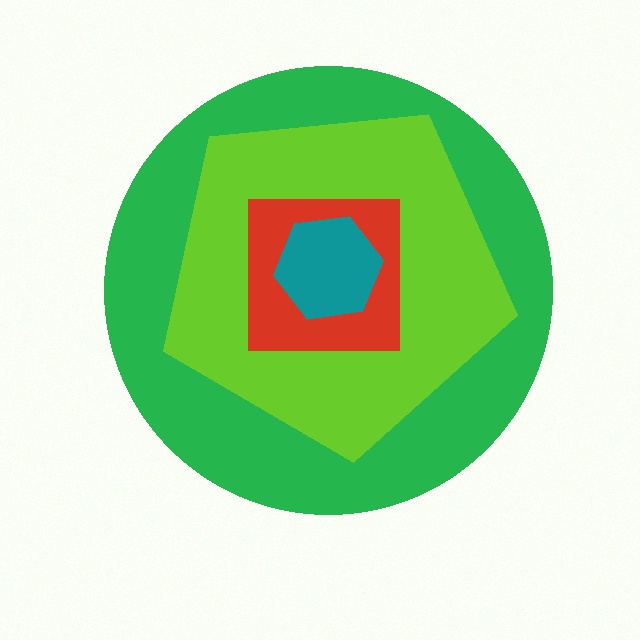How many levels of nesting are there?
4.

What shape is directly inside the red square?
The teal hexagon.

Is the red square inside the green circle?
Yes.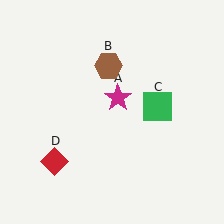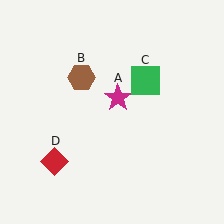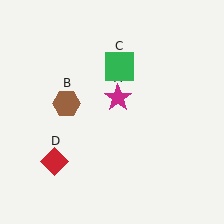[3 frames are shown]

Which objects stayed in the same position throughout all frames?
Magenta star (object A) and red diamond (object D) remained stationary.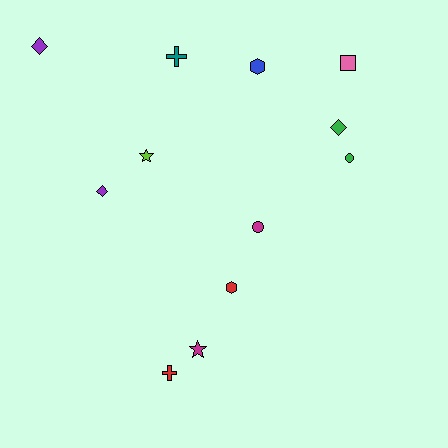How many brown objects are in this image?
There are no brown objects.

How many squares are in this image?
There is 1 square.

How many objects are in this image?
There are 12 objects.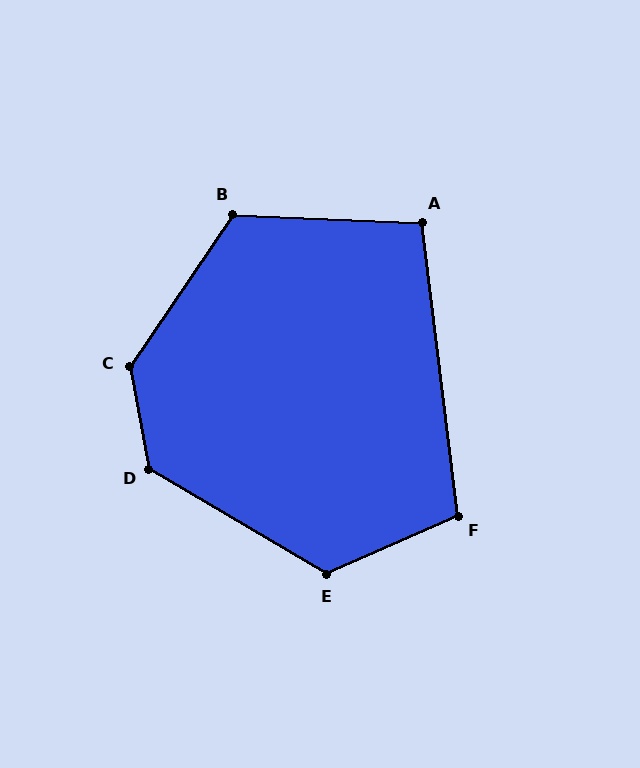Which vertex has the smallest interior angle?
A, at approximately 99 degrees.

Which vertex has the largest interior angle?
C, at approximately 135 degrees.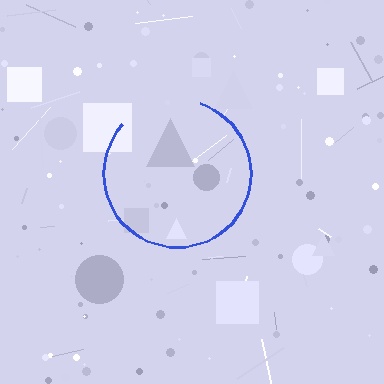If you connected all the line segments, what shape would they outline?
They would outline a circle.